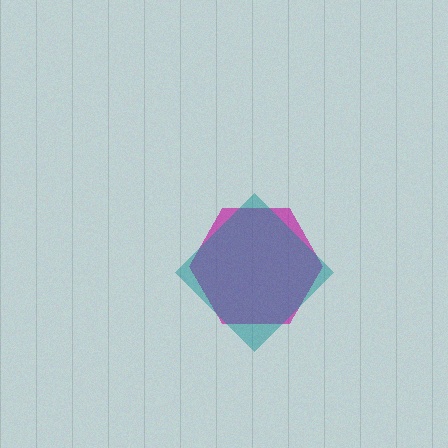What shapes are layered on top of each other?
The layered shapes are: a magenta hexagon, a teal diamond.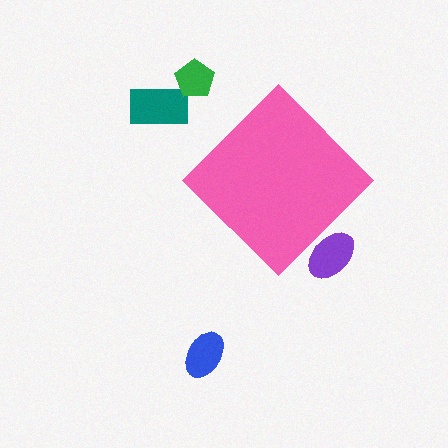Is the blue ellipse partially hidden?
No, the blue ellipse is fully visible.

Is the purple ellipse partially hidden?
Yes, the purple ellipse is partially hidden behind the pink diamond.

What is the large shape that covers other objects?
A pink diamond.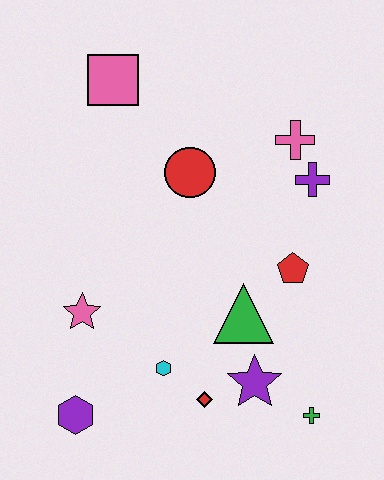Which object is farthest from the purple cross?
The purple hexagon is farthest from the purple cross.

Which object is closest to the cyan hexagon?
The red diamond is closest to the cyan hexagon.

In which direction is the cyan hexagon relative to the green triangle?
The cyan hexagon is to the left of the green triangle.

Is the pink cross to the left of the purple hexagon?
No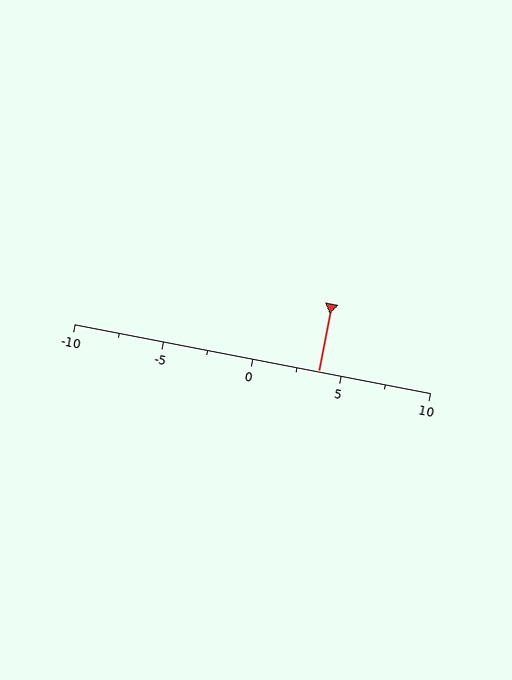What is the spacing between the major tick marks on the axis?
The major ticks are spaced 5 apart.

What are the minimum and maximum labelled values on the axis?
The axis runs from -10 to 10.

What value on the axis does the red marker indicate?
The marker indicates approximately 3.8.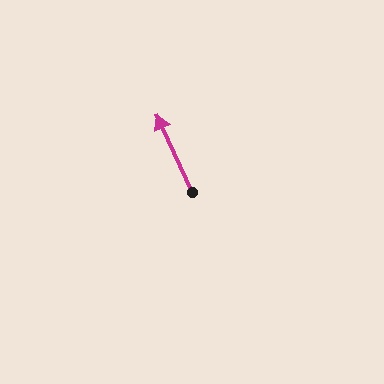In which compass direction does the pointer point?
Northwest.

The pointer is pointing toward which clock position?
Roughly 11 o'clock.